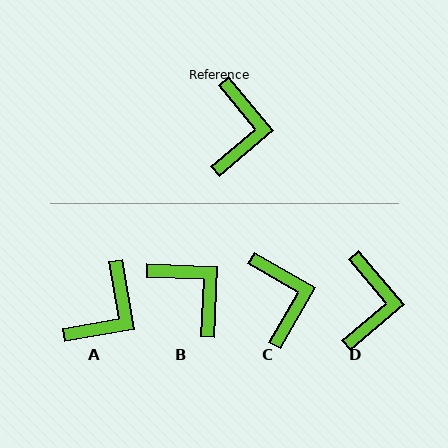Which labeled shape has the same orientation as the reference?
D.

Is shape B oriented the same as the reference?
No, it is off by about 48 degrees.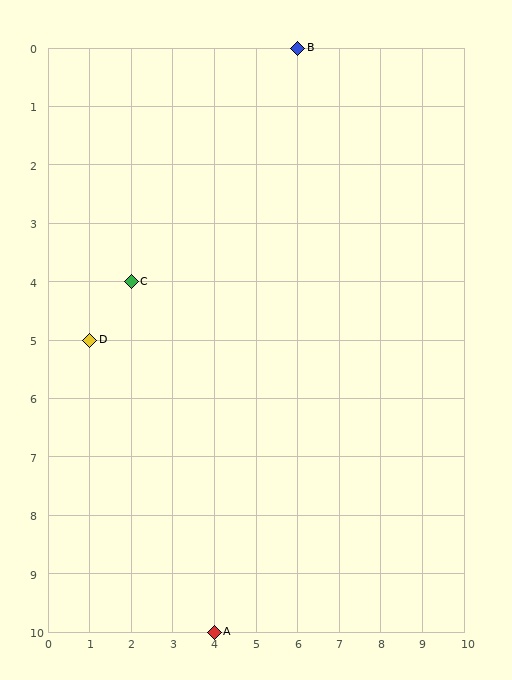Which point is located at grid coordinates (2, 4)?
Point C is at (2, 4).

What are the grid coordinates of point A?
Point A is at grid coordinates (4, 10).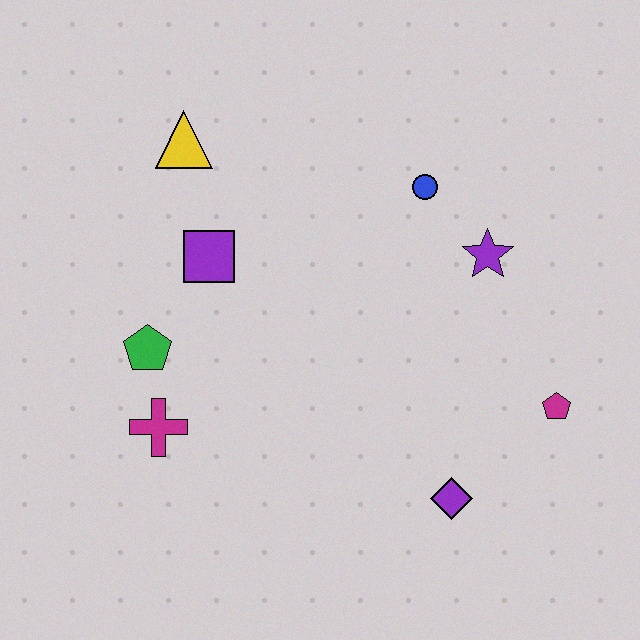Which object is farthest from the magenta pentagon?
The yellow triangle is farthest from the magenta pentagon.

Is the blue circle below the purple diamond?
No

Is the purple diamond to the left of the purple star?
Yes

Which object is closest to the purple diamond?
The magenta pentagon is closest to the purple diamond.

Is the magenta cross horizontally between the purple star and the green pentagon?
Yes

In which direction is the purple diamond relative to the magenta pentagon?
The purple diamond is to the left of the magenta pentagon.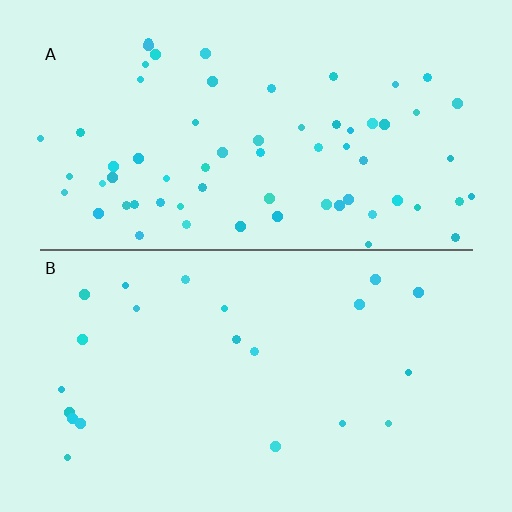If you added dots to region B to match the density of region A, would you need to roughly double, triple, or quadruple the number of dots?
Approximately triple.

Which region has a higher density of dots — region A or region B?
A (the top).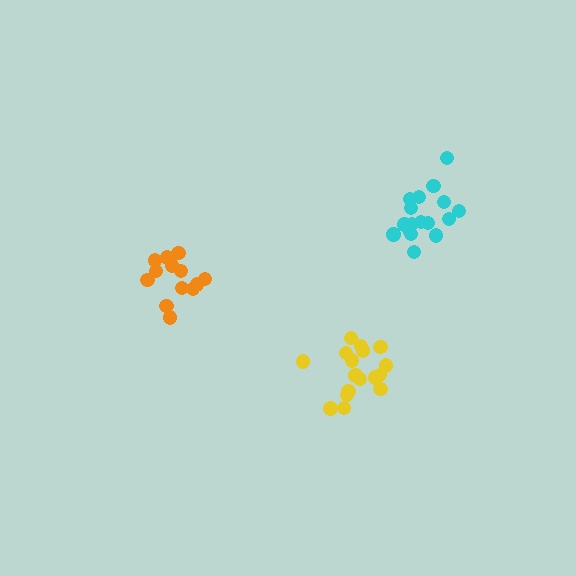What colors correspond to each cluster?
The clusters are colored: yellow, orange, cyan.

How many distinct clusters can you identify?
There are 3 distinct clusters.